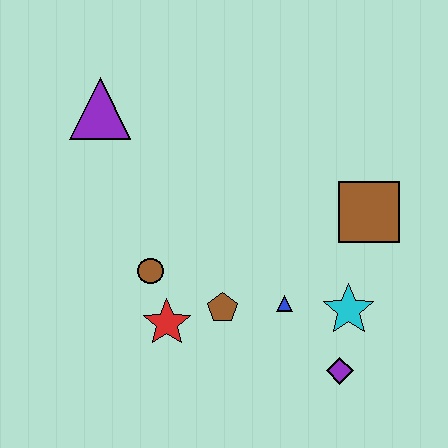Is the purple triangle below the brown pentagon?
No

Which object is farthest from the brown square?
The purple triangle is farthest from the brown square.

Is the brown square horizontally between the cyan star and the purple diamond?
No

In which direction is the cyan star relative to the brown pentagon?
The cyan star is to the right of the brown pentagon.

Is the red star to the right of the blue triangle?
No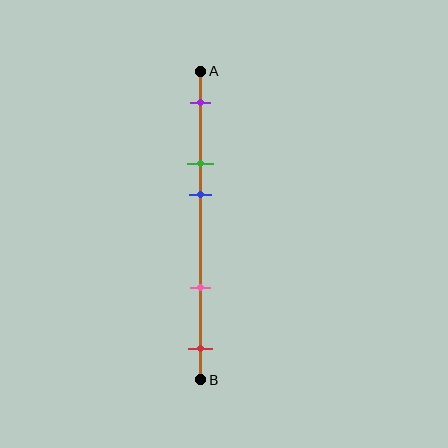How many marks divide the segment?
There are 5 marks dividing the segment.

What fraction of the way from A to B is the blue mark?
The blue mark is approximately 40% (0.4) of the way from A to B.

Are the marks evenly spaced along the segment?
No, the marks are not evenly spaced.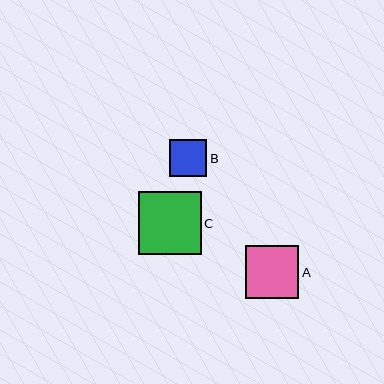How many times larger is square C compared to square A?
Square C is approximately 1.2 times the size of square A.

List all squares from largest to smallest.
From largest to smallest: C, A, B.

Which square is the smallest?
Square B is the smallest with a size of approximately 37 pixels.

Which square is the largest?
Square C is the largest with a size of approximately 63 pixels.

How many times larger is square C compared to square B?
Square C is approximately 1.7 times the size of square B.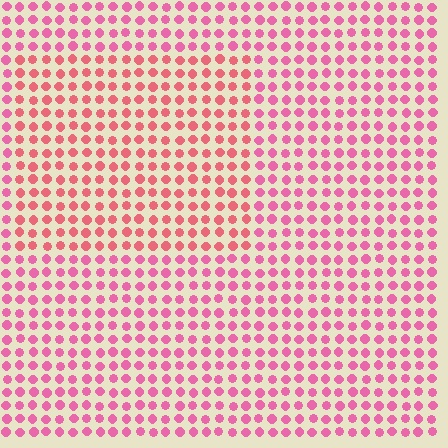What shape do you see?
I see a rectangle.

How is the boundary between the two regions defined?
The boundary is defined purely by a slight shift in hue (about 24 degrees). Spacing, size, and orientation are identical on both sides.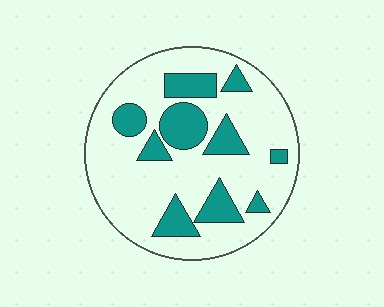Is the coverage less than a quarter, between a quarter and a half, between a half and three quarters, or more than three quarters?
Between a quarter and a half.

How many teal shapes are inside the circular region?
10.